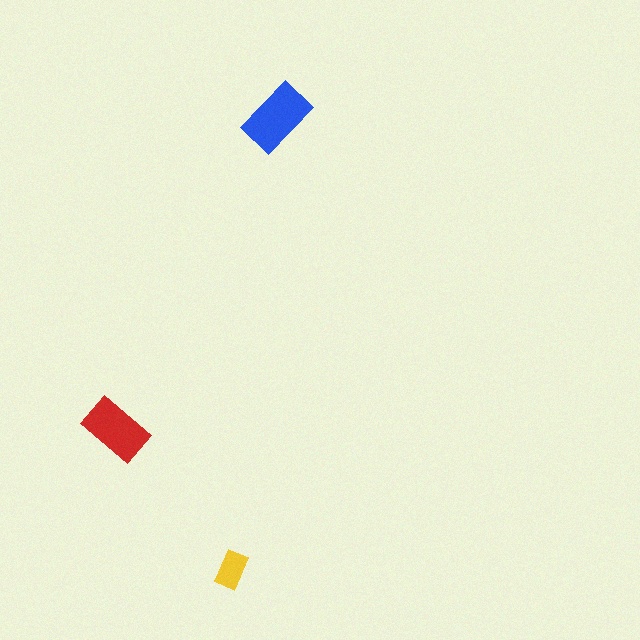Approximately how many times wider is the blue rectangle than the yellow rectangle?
About 2 times wider.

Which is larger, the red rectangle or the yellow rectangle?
The red one.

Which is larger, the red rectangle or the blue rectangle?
The blue one.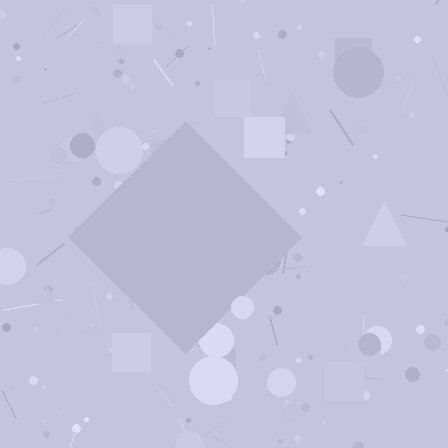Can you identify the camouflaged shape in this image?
The camouflaged shape is a diamond.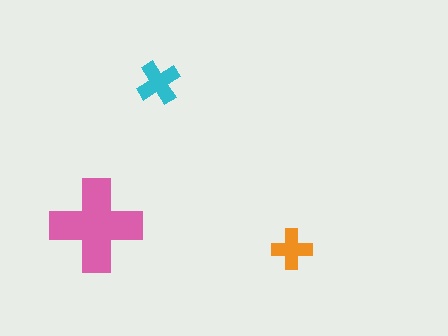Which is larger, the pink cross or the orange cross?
The pink one.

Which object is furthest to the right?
The orange cross is rightmost.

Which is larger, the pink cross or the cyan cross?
The pink one.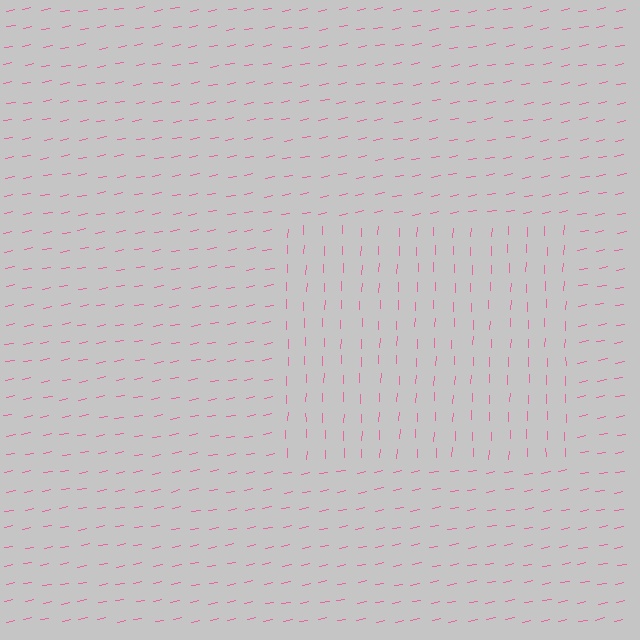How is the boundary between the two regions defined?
The boundary is defined purely by a change in line orientation (approximately 77 degrees difference). All lines are the same color and thickness.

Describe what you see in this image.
The image is filled with small pink line segments. A rectangle region in the image has lines oriented differently from the surrounding lines, creating a visible texture boundary.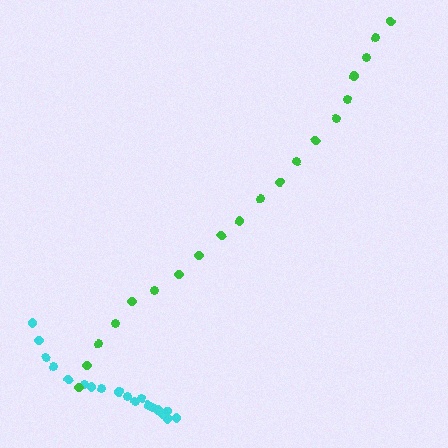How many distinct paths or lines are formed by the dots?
There are 2 distinct paths.